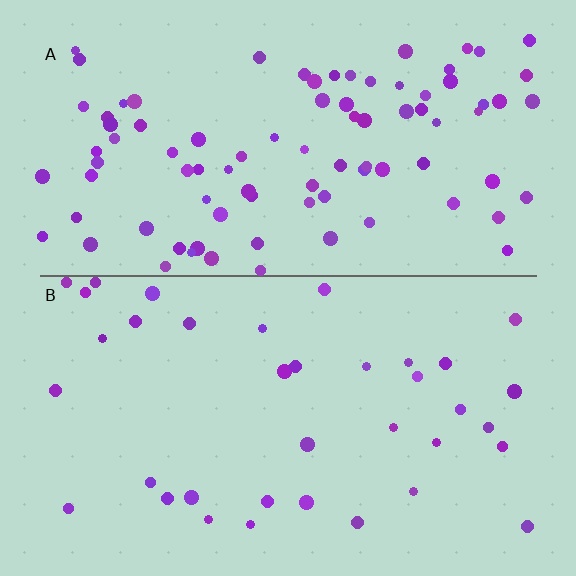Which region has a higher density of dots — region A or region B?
A (the top).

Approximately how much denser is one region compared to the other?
Approximately 2.4× — region A over region B.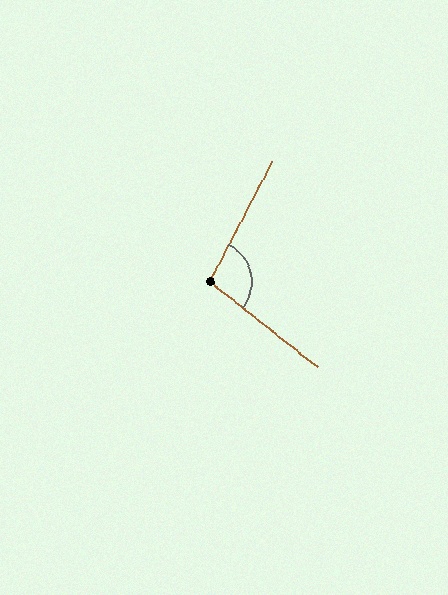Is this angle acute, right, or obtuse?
It is obtuse.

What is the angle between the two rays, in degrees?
Approximately 101 degrees.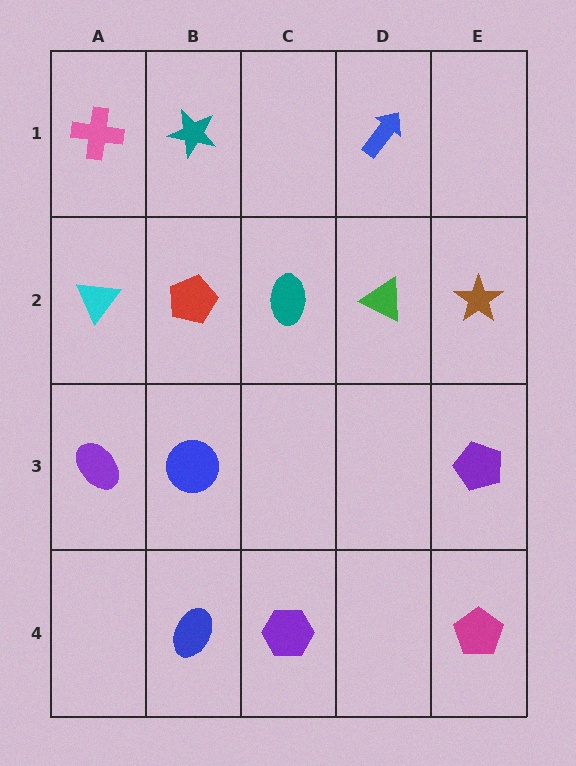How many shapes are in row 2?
5 shapes.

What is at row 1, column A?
A pink cross.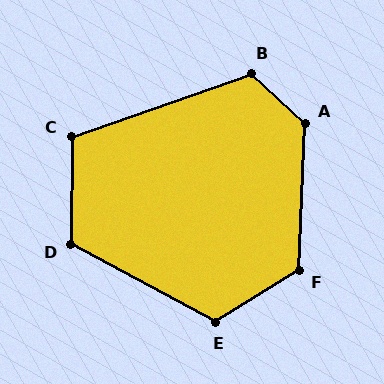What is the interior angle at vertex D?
Approximately 118 degrees (obtuse).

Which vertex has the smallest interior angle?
C, at approximately 110 degrees.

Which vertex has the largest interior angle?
A, at approximately 130 degrees.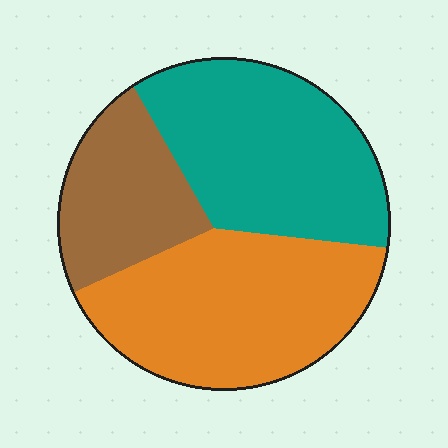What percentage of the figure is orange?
Orange takes up between a quarter and a half of the figure.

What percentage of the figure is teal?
Teal takes up about three eighths (3/8) of the figure.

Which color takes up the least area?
Brown, at roughly 20%.